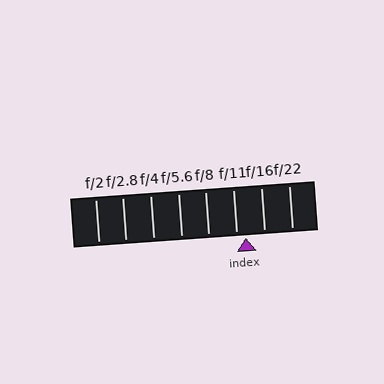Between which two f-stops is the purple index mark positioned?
The index mark is between f/11 and f/16.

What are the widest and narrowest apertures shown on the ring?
The widest aperture shown is f/2 and the narrowest is f/22.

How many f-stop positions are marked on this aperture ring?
There are 8 f-stop positions marked.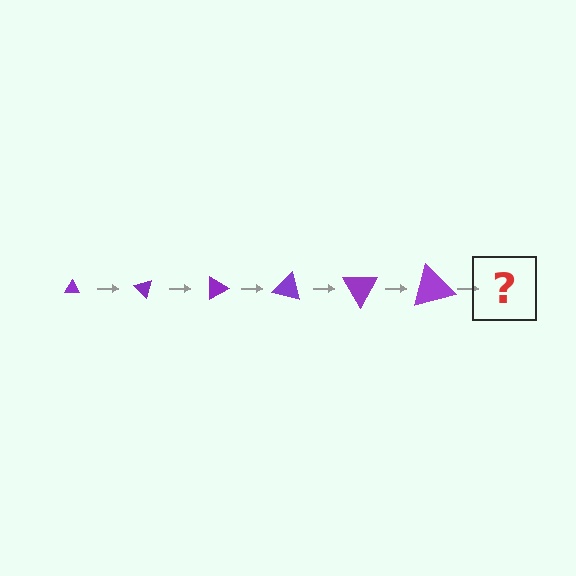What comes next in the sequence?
The next element should be a triangle, larger than the previous one and rotated 270 degrees from the start.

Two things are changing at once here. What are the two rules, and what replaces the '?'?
The two rules are that the triangle grows larger each step and it rotates 45 degrees each step. The '?' should be a triangle, larger than the previous one and rotated 270 degrees from the start.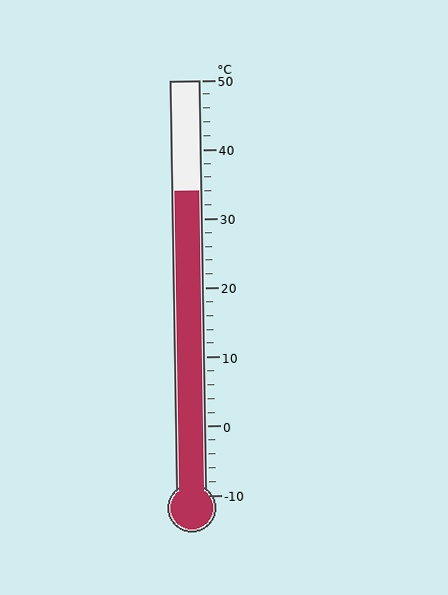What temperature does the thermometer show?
The thermometer shows approximately 34°C.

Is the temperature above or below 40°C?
The temperature is below 40°C.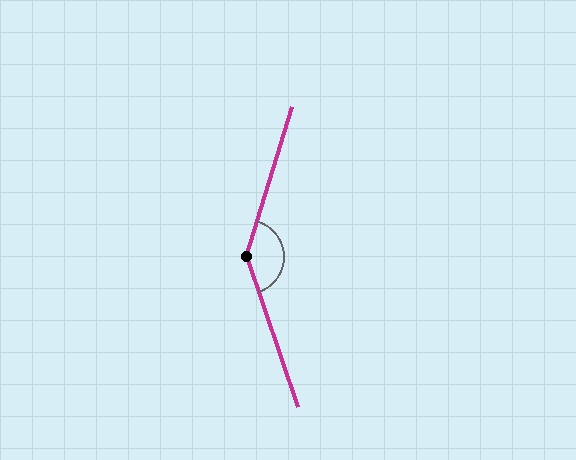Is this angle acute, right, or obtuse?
It is obtuse.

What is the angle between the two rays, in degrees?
Approximately 145 degrees.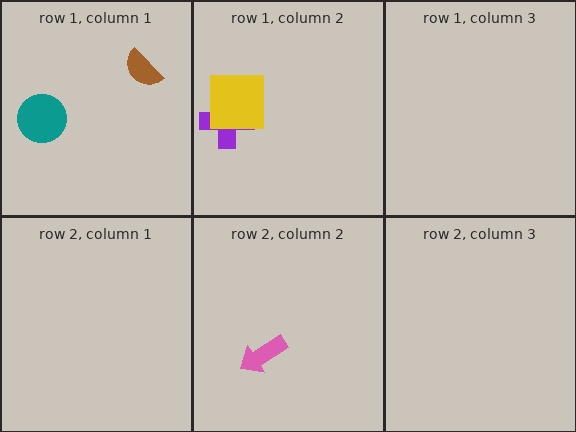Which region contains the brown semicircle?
The row 1, column 1 region.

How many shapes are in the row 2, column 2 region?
1.